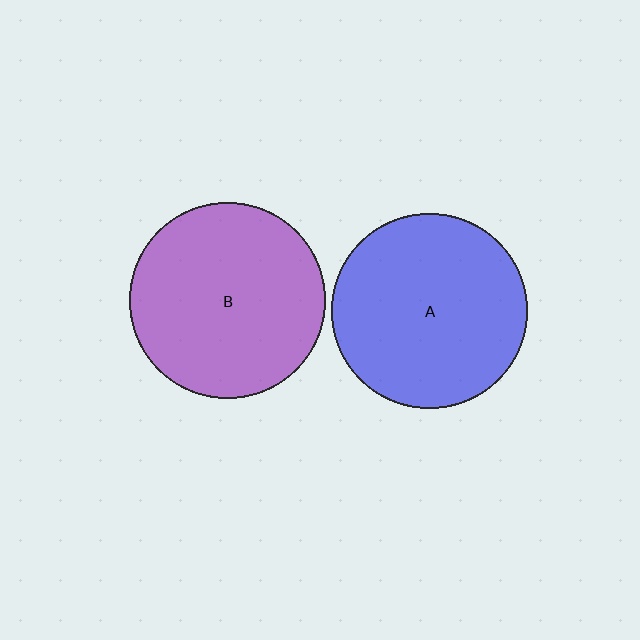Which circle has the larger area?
Circle B (purple).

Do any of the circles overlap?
No, none of the circles overlap.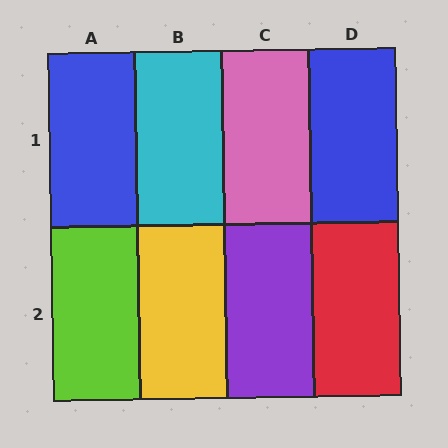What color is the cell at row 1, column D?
Blue.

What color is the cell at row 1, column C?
Pink.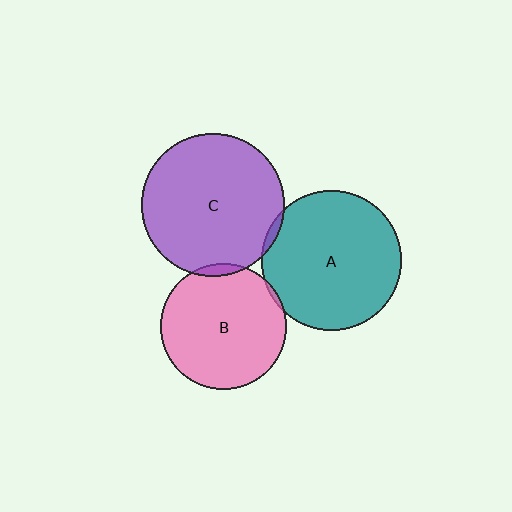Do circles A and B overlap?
Yes.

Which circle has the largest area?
Circle C (purple).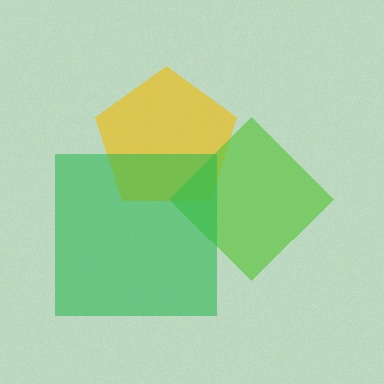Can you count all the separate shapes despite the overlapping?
Yes, there are 3 separate shapes.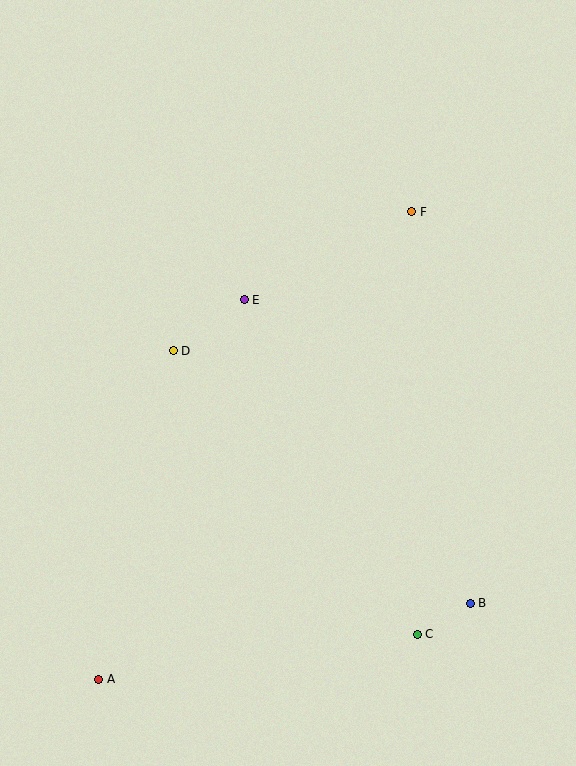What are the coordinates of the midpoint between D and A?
The midpoint between D and A is at (136, 515).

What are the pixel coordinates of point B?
Point B is at (470, 603).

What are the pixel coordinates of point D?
Point D is at (173, 351).